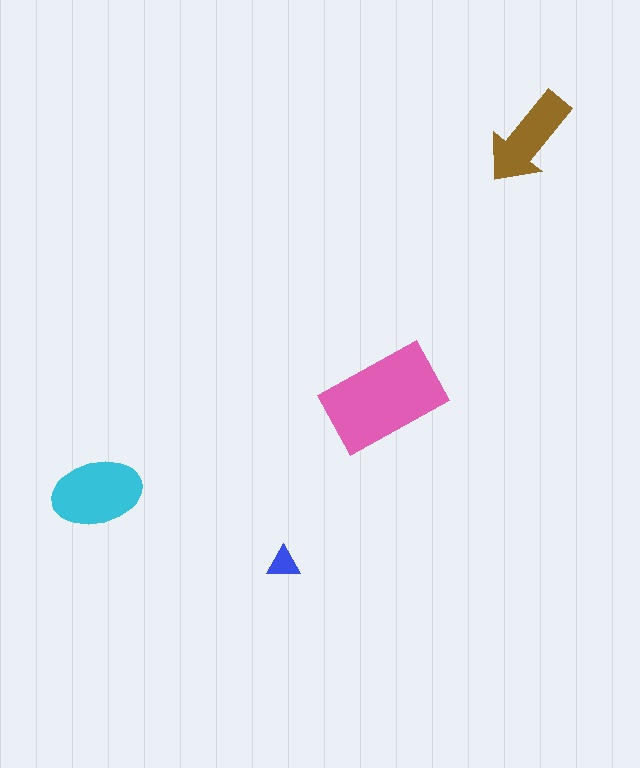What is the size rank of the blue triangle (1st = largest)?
4th.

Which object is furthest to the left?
The cyan ellipse is leftmost.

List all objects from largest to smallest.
The pink rectangle, the cyan ellipse, the brown arrow, the blue triangle.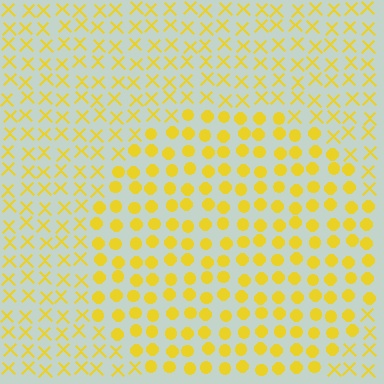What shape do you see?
I see a circle.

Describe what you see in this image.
The image is filled with small yellow elements arranged in a uniform grid. A circle-shaped region contains circles, while the surrounding area contains X marks. The boundary is defined purely by the change in element shape.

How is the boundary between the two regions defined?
The boundary is defined by a change in element shape: circles inside vs. X marks outside. All elements share the same color and spacing.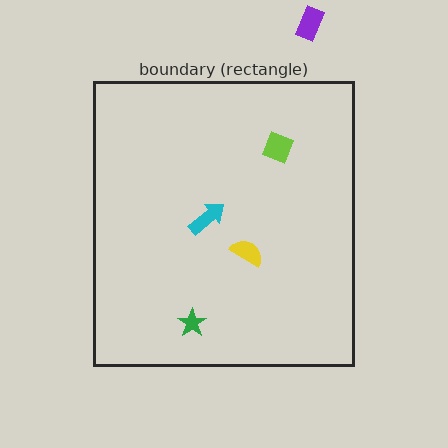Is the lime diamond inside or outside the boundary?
Inside.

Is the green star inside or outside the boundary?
Inside.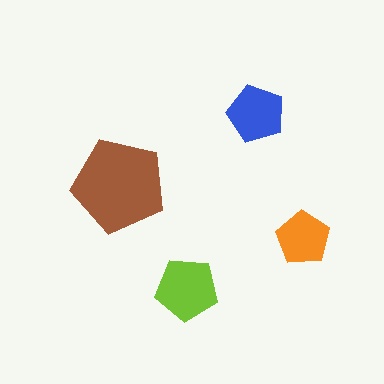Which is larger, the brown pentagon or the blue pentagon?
The brown one.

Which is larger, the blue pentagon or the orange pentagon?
The blue one.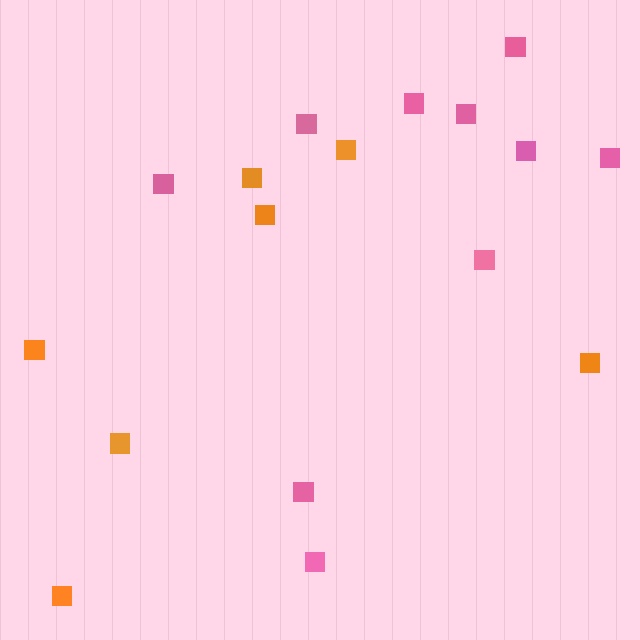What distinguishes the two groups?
There are 2 groups: one group of orange squares (7) and one group of pink squares (10).